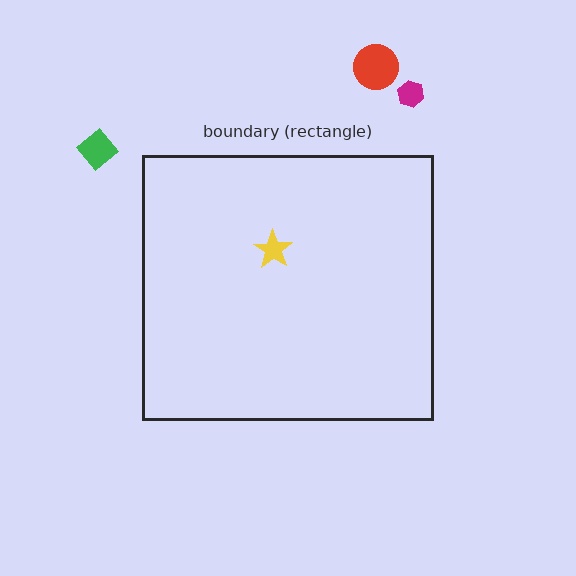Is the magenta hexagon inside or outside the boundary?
Outside.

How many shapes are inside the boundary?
1 inside, 3 outside.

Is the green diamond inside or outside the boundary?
Outside.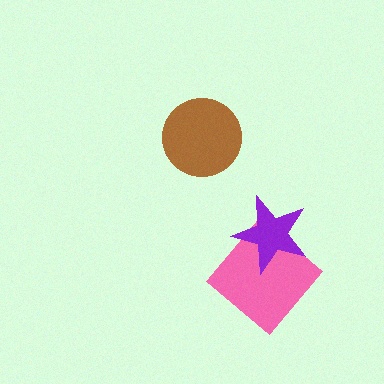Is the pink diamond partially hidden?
Yes, it is partially covered by another shape.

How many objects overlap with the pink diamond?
1 object overlaps with the pink diamond.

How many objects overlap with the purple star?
1 object overlaps with the purple star.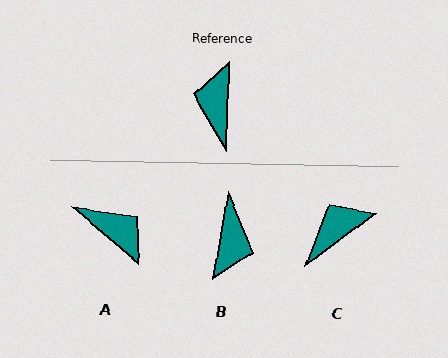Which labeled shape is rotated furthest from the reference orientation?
B, about 172 degrees away.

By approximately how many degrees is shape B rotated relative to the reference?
Approximately 172 degrees counter-clockwise.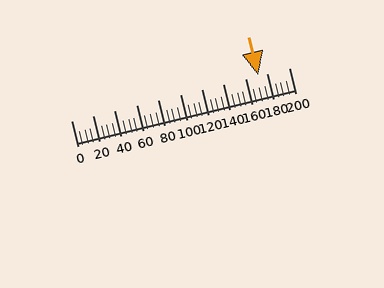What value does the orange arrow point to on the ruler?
The orange arrow points to approximately 172.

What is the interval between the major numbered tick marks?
The major tick marks are spaced 20 units apart.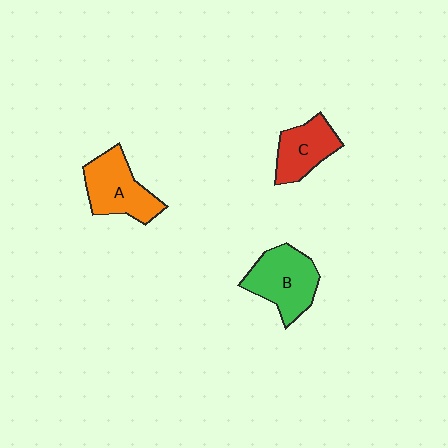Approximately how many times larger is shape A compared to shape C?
Approximately 1.2 times.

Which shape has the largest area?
Shape B (green).